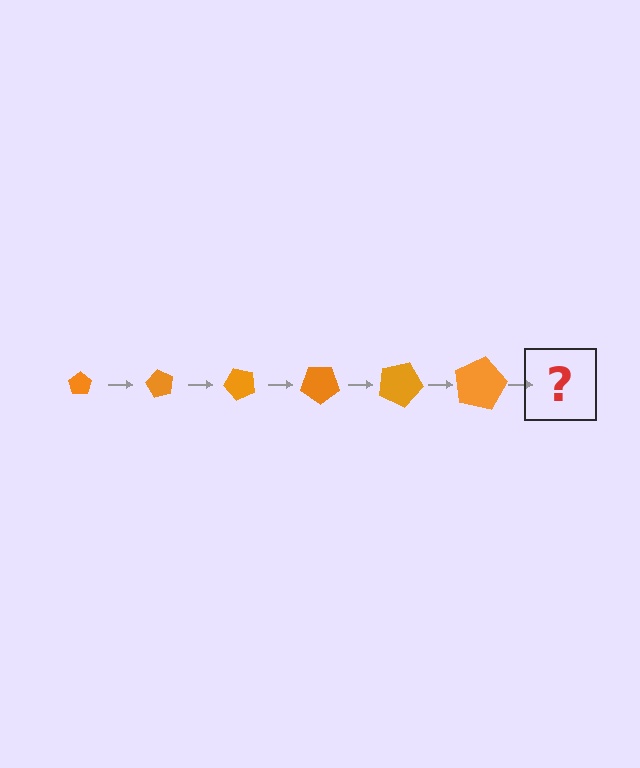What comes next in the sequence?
The next element should be a pentagon, larger than the previous one and rotated 360 degrees from the start.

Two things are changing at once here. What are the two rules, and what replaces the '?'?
The two rules are that the pentagon grows larger each step and it rotates 60 degrees each step. The '?' should be a pentagon, larger than the previous one and rotated 360 degrees from the start.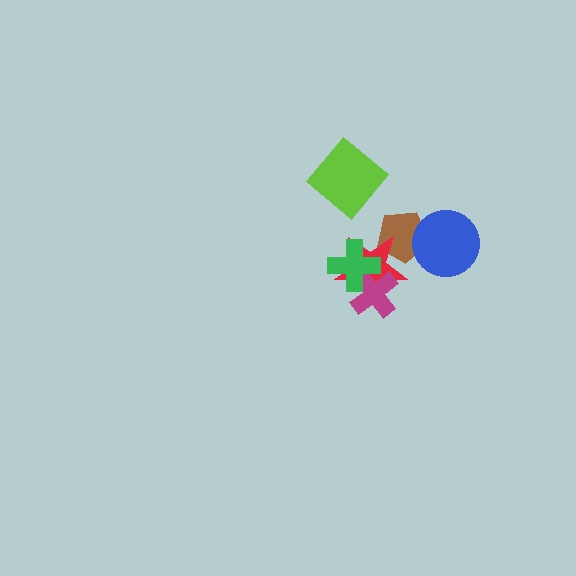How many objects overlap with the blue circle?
1 object overlaps with the blue circle.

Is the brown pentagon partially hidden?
Yes, it is partially covered by another shape.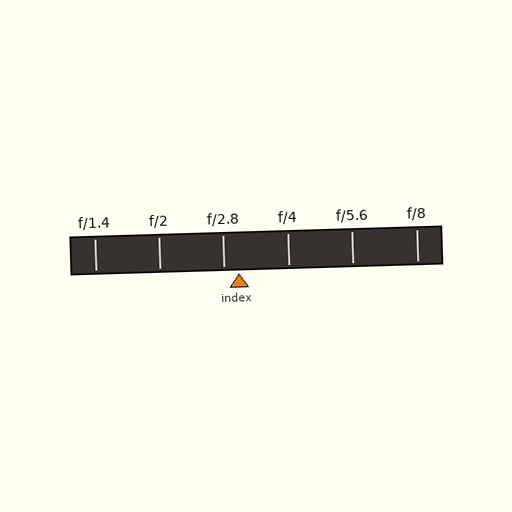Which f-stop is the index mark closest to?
The index mark is closest to f/2.8.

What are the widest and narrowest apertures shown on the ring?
The widest aperture shown is f/1.4 and the narrowest is f/8.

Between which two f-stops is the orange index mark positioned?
The index mark is between f/2.8 and f/4.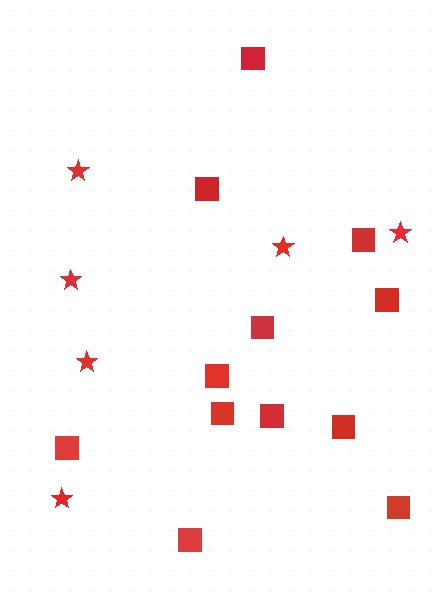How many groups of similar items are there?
There are 2 groups: one group of stars (6) and one group of squares (12).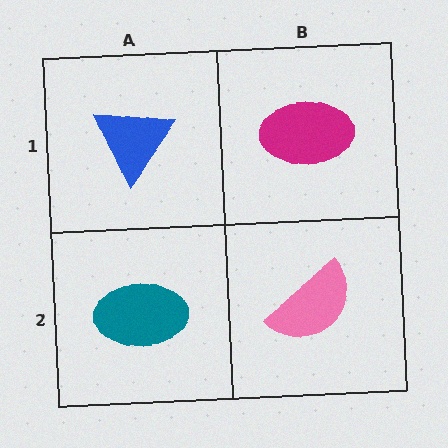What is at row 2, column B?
A pink semicircle.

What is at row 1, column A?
A blue triangle.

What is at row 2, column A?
A teal ellipse.